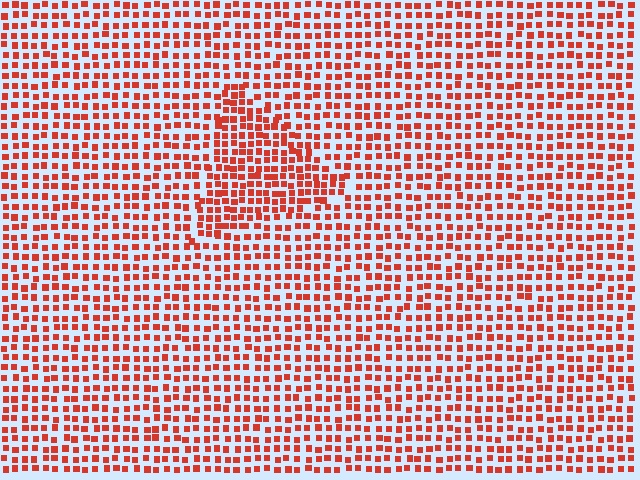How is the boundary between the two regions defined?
The boundary is defined by a change in element density (approximately 1.5x ratio). All elements are the same color, size, and shape.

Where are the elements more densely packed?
The elements are more densely packed inside the triangle boundary.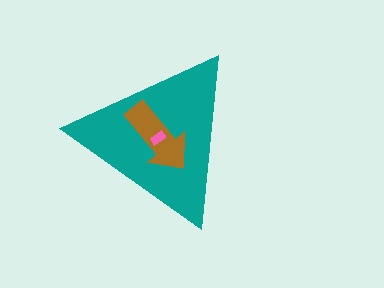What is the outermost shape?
The teal triangle.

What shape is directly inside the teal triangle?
The brown arrow.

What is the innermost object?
The pink rectangle.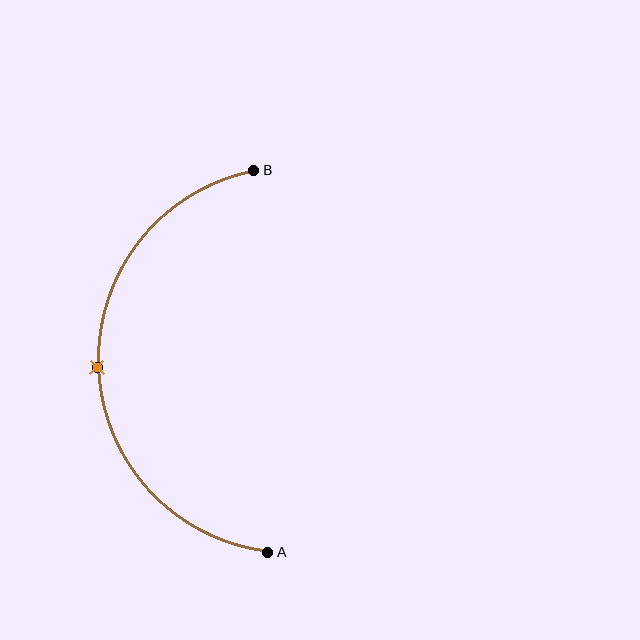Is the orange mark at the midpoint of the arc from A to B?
Yes. The orange mark lies on the arc at equal arc-length from both A and B — it is the arc midpoint.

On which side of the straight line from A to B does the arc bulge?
The arc bulges to the left of the straight line connecting A and B.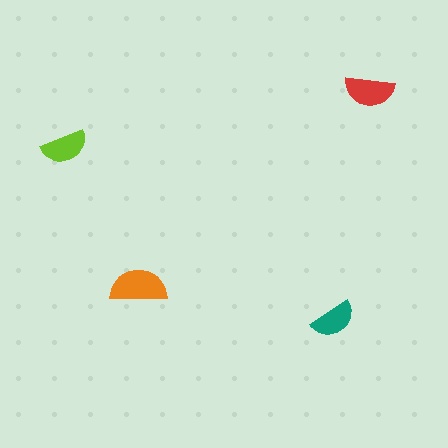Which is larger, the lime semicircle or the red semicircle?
The red one.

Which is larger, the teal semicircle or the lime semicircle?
The lime one.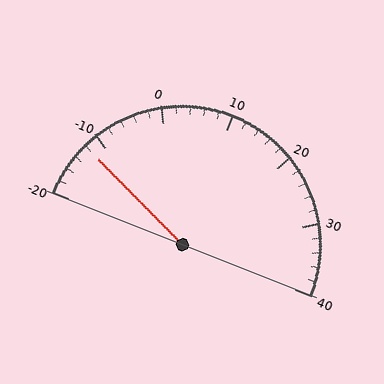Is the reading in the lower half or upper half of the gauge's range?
The reading is in the lower half of the range (-20 to 40).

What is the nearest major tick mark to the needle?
The nearest major tick mark is -10.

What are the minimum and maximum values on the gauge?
The gauge ranges from -20 to 40.